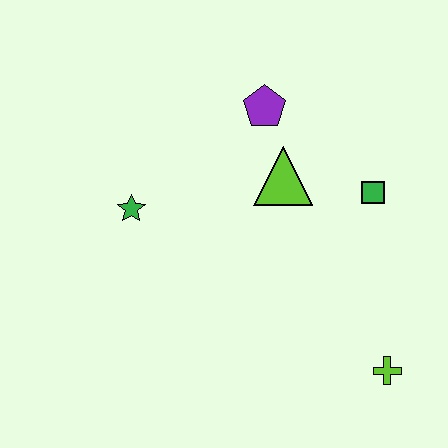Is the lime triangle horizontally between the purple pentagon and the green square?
Yes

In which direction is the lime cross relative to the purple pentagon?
The lime cross is below the purple pentagon.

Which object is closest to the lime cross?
The green square is closest to the lime cross.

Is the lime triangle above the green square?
Yes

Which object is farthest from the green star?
The lime cross is farthest from the green star.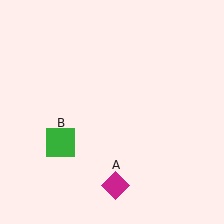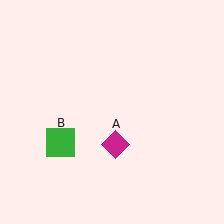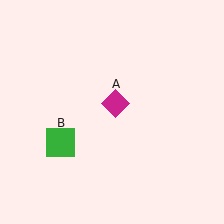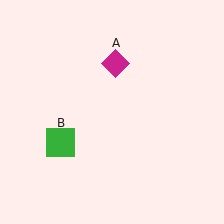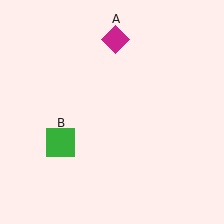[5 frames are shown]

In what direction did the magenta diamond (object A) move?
The magenta diamond (object A) moved up.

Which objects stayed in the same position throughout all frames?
Green square (object B) remained stationary.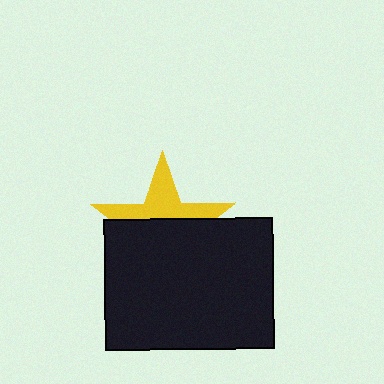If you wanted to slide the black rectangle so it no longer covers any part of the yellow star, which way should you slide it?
Slide it down — that is the most direct way to separate the two shapes.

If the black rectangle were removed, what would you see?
You would see the complete yellow star.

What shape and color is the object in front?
The object in front is a black rectangle.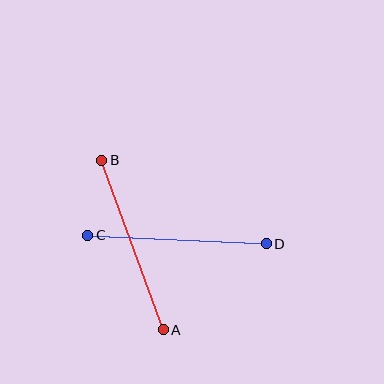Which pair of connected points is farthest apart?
Points A and B are farthest apart.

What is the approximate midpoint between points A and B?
The midpoint is at approximately (133, 245) pixels.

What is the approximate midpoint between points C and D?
The midpoint is at approximately (177, 239) pixels.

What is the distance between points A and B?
The distance is approximately 181 pixels.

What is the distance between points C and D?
The distance is approximately 179 pixels.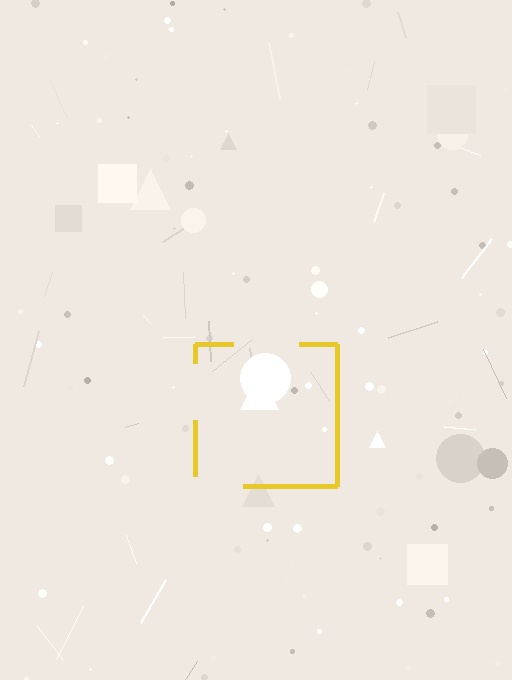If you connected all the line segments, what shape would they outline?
They would outline a square.